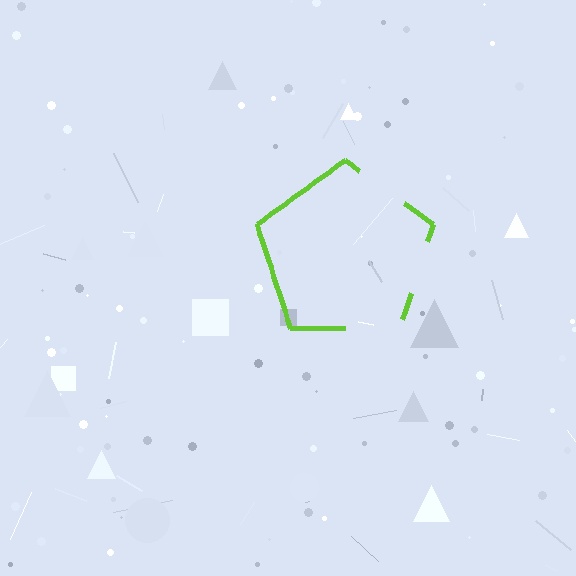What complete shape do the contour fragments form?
The contour fragments form a pentagon.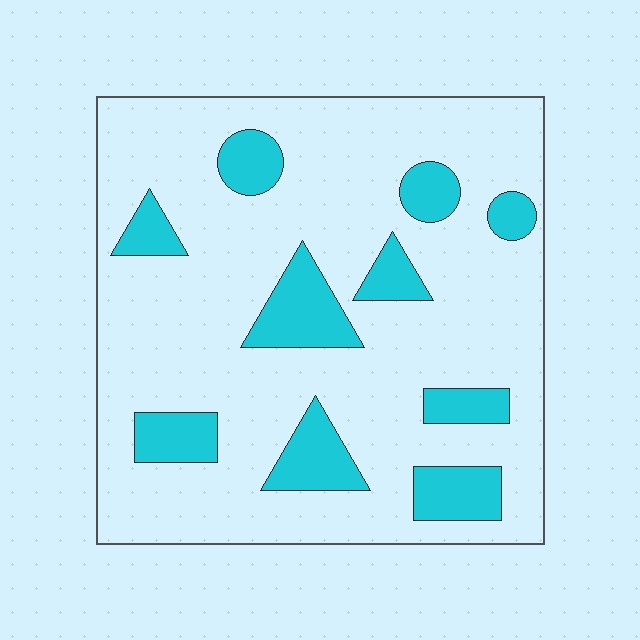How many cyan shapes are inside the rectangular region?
10.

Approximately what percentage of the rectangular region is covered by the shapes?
Approximately 20%.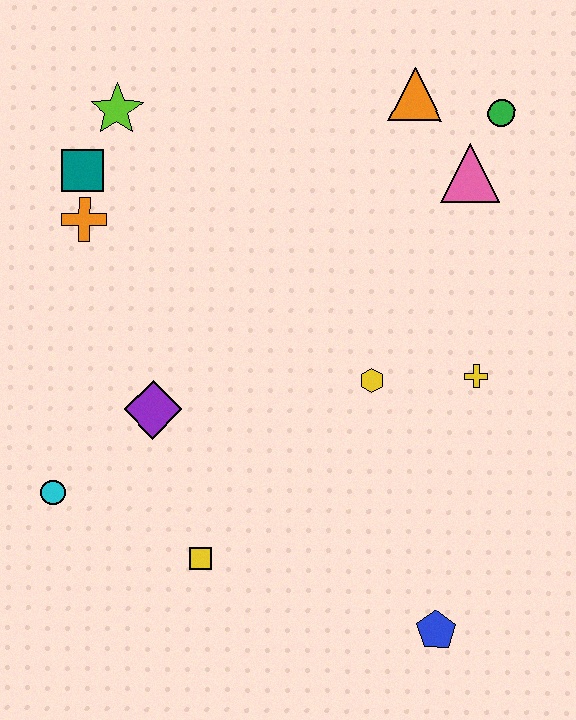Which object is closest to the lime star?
The teal square is closest to the lime star.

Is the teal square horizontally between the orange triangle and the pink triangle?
No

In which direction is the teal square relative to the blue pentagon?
The teal square is above the blue pentagon.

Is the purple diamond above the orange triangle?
No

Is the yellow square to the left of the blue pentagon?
Yes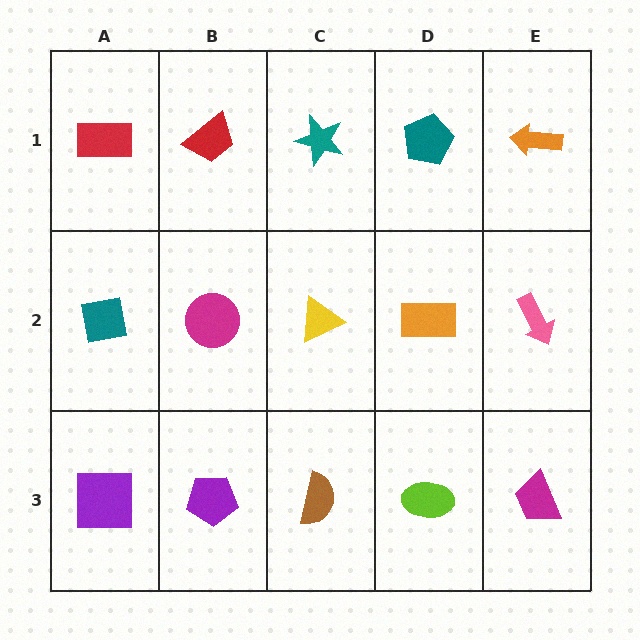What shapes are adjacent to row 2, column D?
A teal pentagon (row 1, column D), a lime ellipse (row 3, column D), a yellow triangle (row 2, column C), a pink arrow (row 2, column E).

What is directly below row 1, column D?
An orange rectangle.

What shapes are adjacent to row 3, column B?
A magenta circle (row 2, column B), a purple square (row 3, column A), a brown semicircle (row 3, column C).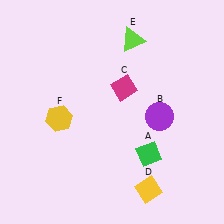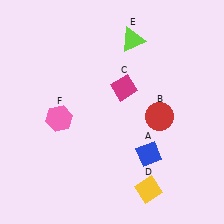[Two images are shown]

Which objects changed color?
A changed from green to blue. B changed from purple to red. F changed from yellow to pink.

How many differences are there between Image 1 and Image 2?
There are 3 differences between the two images.